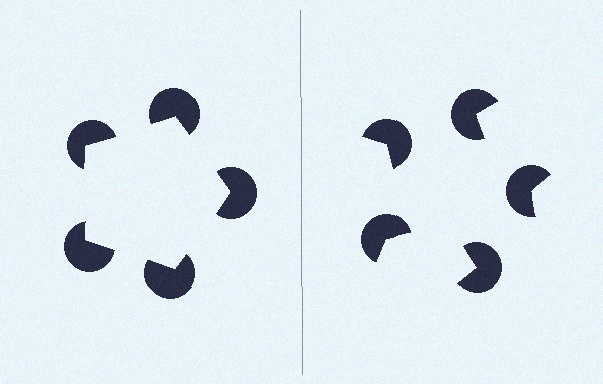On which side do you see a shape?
An illusory pentagon appears on the left side. On the right side the wedge cuts are rotated, so no coherent shape forms.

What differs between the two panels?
The pac-man discs are positioned identically on both sides; only the wedge orientations differ. On the left they align to a pentagon; on the right they are misaligned.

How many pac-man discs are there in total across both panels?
10 — 5 on each side.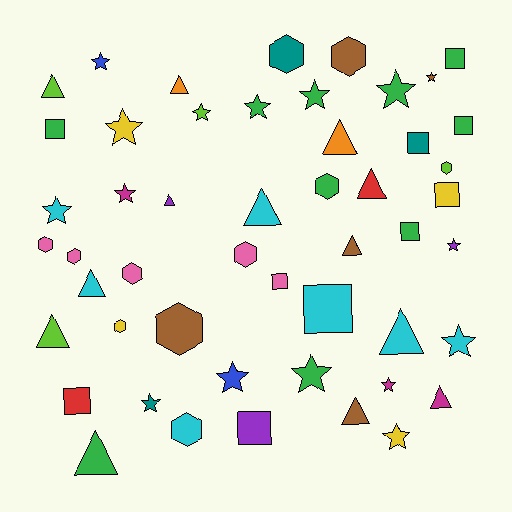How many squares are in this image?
There are 10 squares.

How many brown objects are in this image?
There are 5 brown objects.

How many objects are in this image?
There are 50 objects.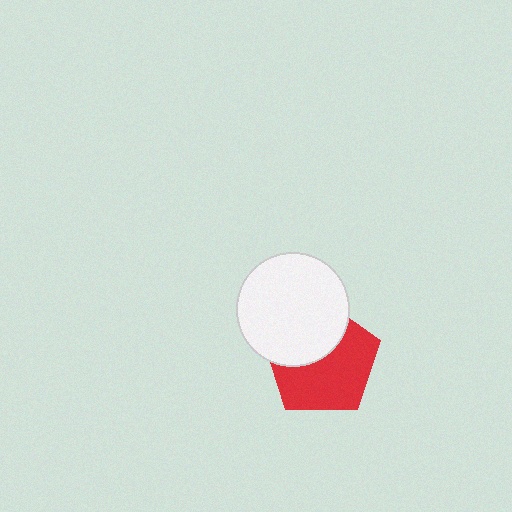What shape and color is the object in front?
The object in front is a white circle.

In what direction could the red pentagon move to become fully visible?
The red pentagon could move down. That would shift it out from behind the white circle entirely.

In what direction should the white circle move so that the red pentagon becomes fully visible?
The white circle should move up. That is the shortest direction to clear the overlap and leave the red pentagon fully visible.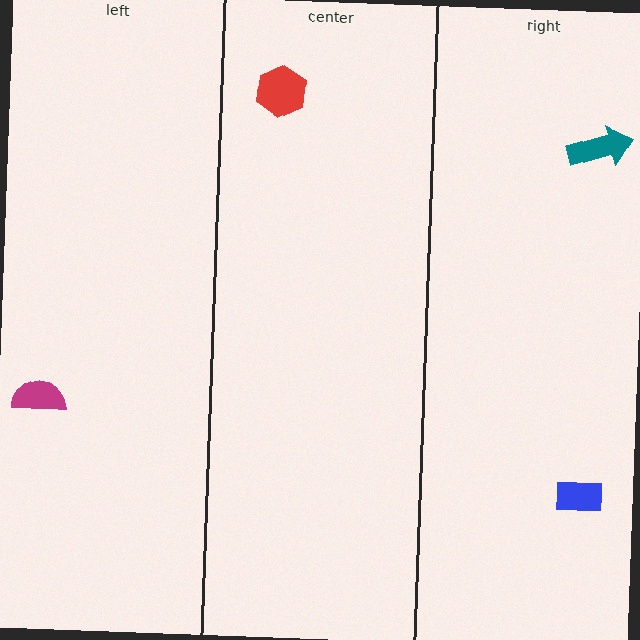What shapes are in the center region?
The red hexagon.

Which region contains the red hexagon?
The center region.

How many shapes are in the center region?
1.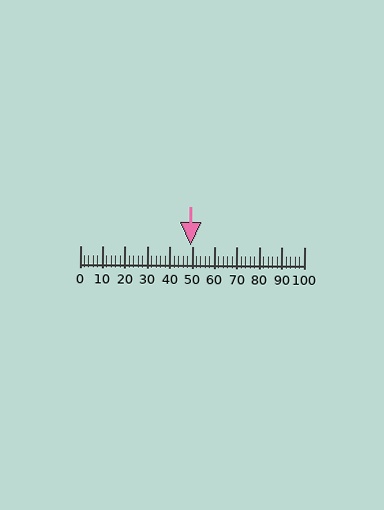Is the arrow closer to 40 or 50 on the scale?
The arrow is closer to 50.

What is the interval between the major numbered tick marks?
The major tick marks are spaced 10 units apart.